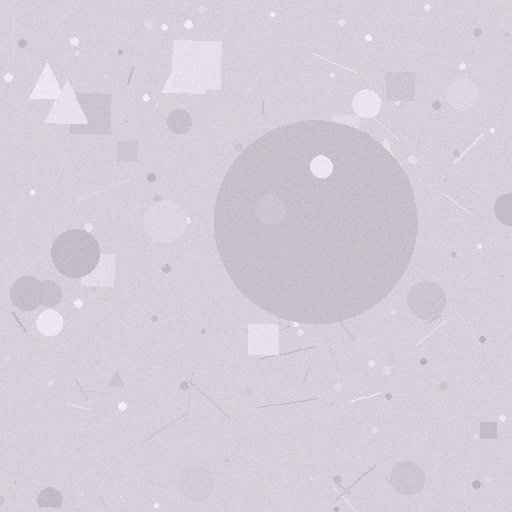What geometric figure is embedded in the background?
A circle is embedded in the background.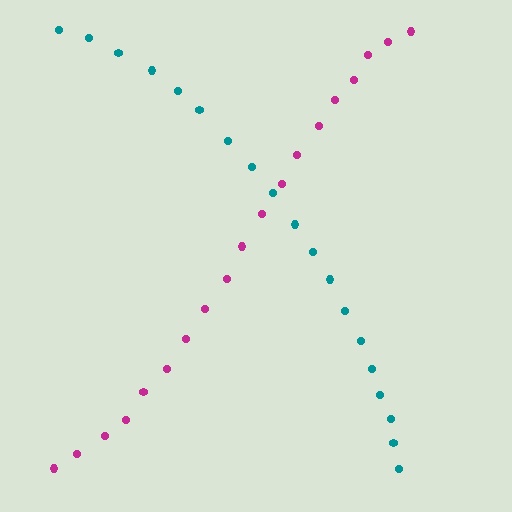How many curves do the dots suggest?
There are 2 distinct paths.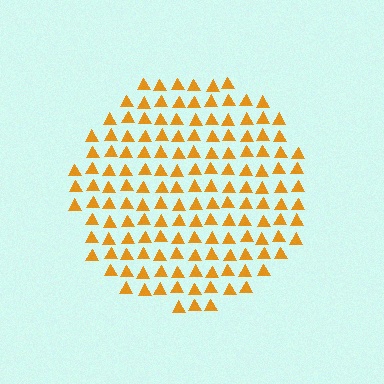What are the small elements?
The small elements are triangles.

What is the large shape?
The large shape is a circle.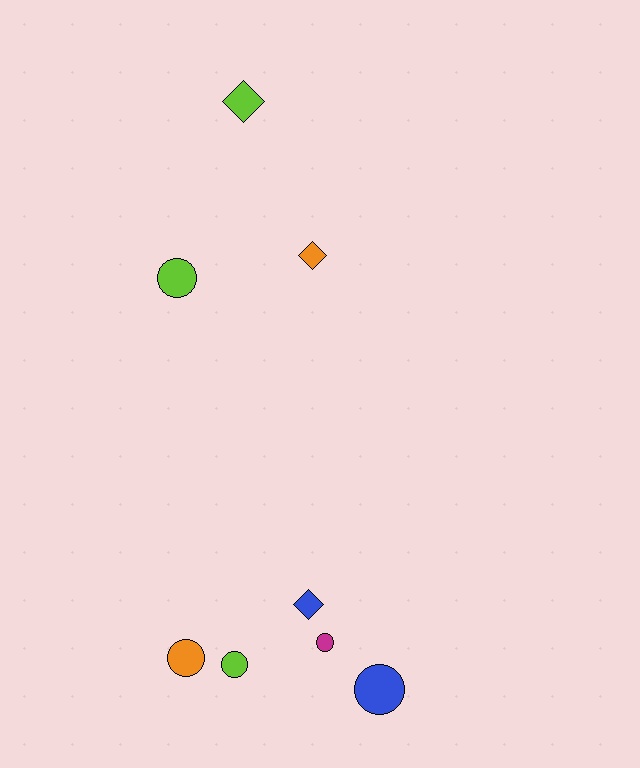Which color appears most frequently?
Lime, with 3 objects.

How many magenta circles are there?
There is 1 magenta circle.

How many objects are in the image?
There are 8 objects.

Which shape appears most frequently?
Circle, with 5 objects.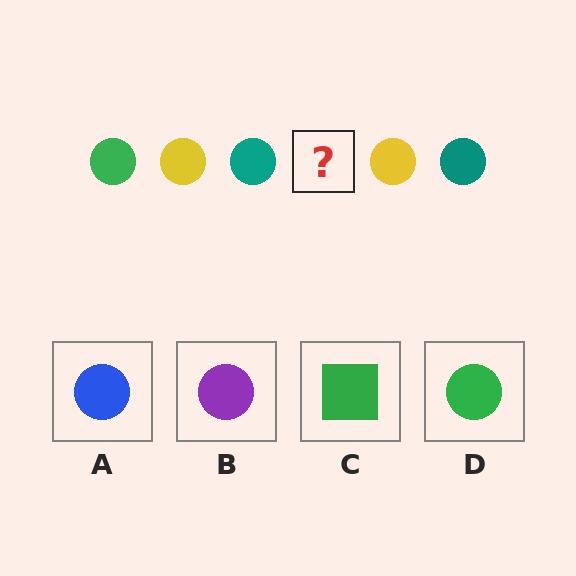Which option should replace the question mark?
Option D.